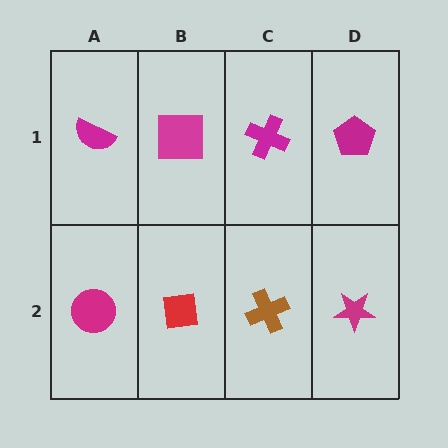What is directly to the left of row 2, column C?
A red square.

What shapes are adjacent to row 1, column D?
A magenta star (row 2, column D), a magenta cross (row 1, column C).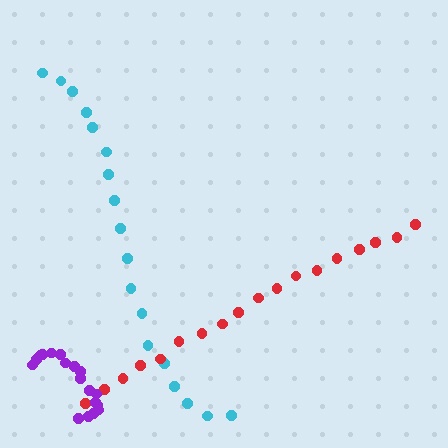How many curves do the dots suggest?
There are 3 distinct paths.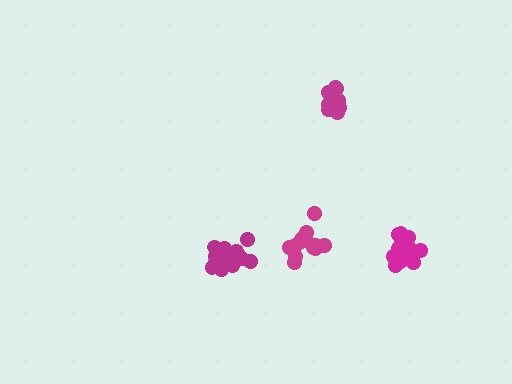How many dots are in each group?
Group 1: 12 dots, Group 2: 15 dots, Group 3: 15 dots, Group 4: 18 dots (60 total).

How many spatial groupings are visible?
There are 4 spatial groupings.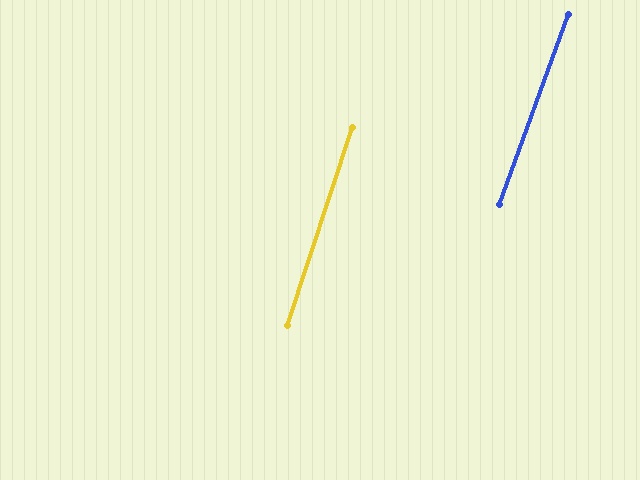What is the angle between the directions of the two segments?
Approximately 2 degrees.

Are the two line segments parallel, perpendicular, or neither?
Parallel — their directions differ by only 1.7°.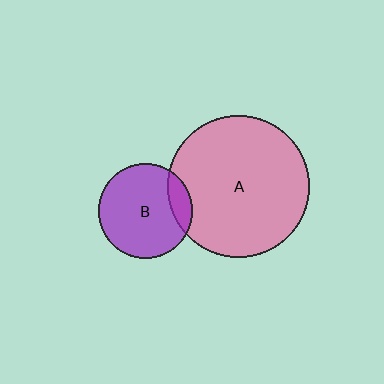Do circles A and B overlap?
Yes.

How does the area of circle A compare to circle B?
Approximately 2.3 times.